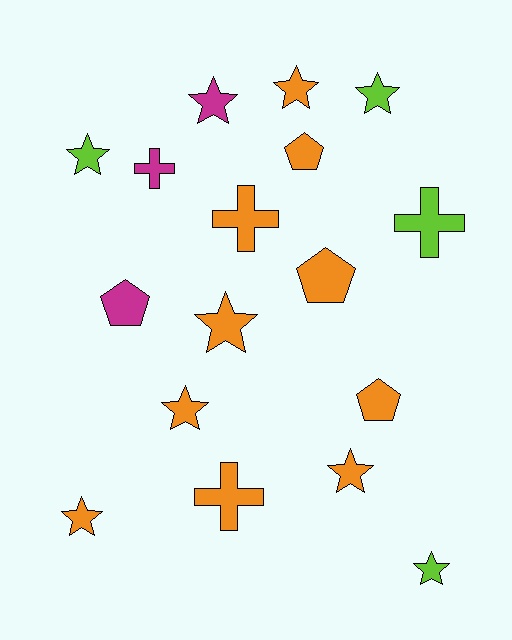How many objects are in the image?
There are 17 objects.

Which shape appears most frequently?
Star, with 9 objects.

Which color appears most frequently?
Orange, with 10 objects.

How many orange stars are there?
There are 5 orange stars.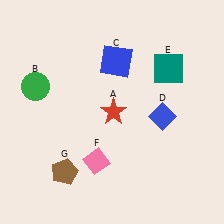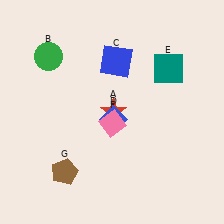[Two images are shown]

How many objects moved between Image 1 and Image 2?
3 objects moved between the two images.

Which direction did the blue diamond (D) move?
The blue diamond (D) moved left.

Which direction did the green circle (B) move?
The green circle (B) moved up.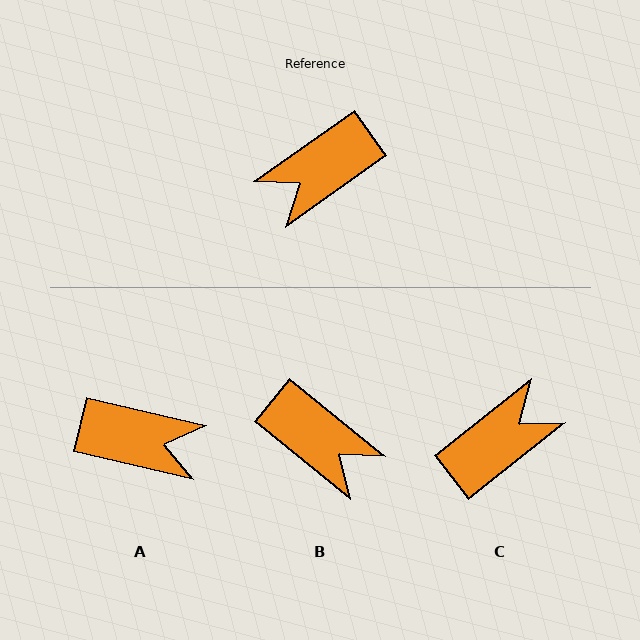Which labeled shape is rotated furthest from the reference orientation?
C, about 177 degrees away.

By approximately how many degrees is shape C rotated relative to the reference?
Approximately 177 degrees clockwise.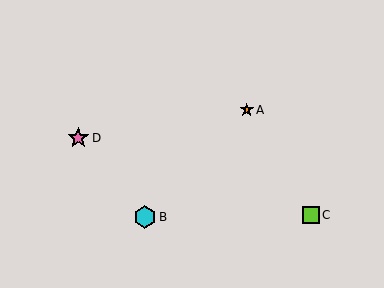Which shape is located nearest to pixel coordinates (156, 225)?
The cyan hexagon (labeled B) at (145, 217) is nearest to that location.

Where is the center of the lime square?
The center of the lime square is at (311, 215).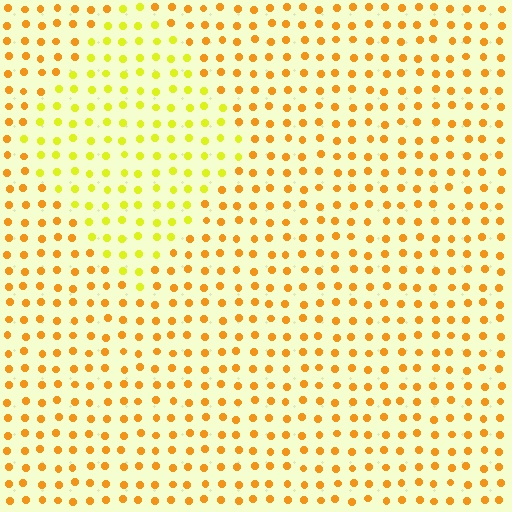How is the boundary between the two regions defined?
The boundary is defined purely by a slight shift in hue (about 33 degrees). Spacing, size, and orientation are identical on both sides.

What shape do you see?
I see a diamond.